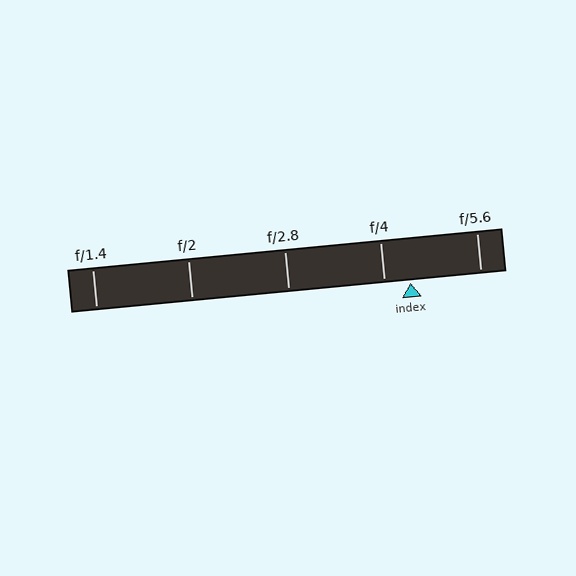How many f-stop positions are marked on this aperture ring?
There are 5 f-stop positions marked.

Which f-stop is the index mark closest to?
The index mark is closest to f/4.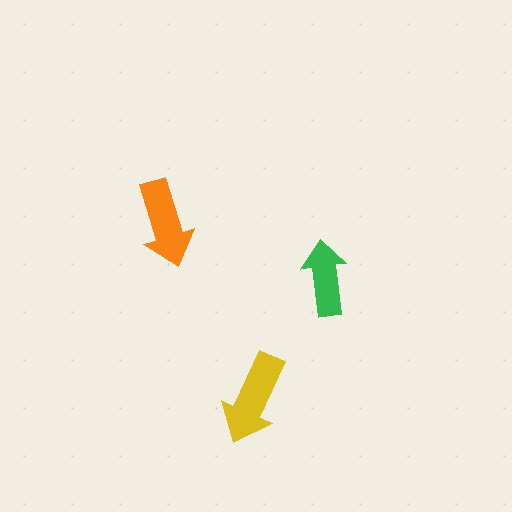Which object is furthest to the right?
The green arrow is rightmost.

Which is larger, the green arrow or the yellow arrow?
The yellow one.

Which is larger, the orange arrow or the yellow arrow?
The yellow one.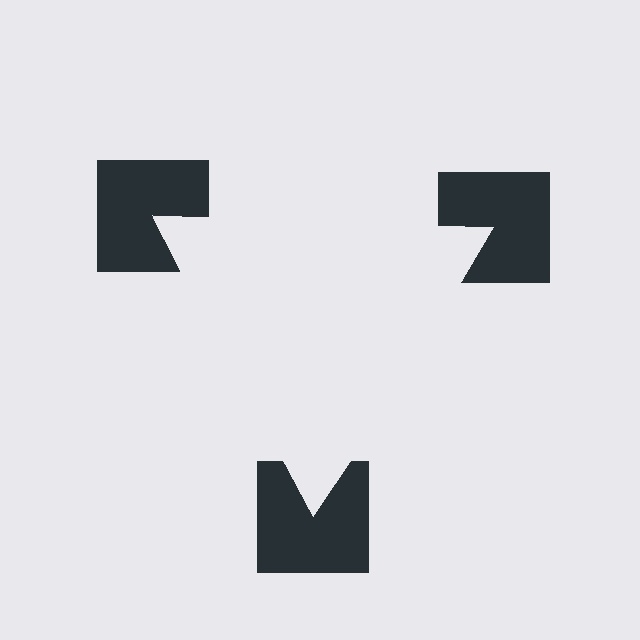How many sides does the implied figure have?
3 sides.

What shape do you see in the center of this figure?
An illusory triangle — its edges are inferred from the aligned wedge cuts in the notched squares, not physically drawn.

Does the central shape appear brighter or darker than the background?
It typically appears slightly brighter than the background, even though no actual brightness change is drawn.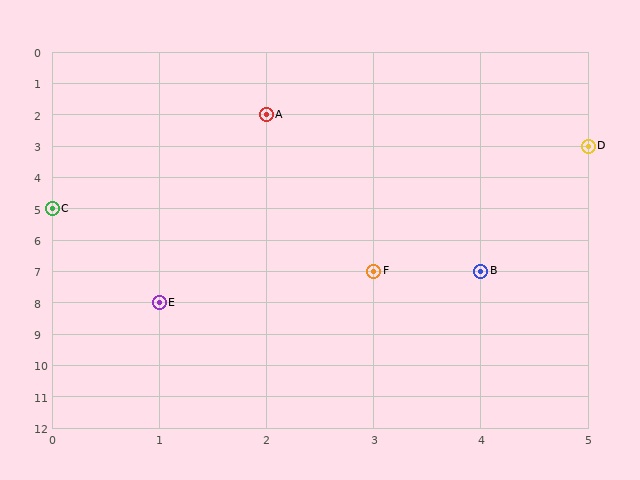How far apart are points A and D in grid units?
Points A and D are 3 columns and 1 row apart (about 3.2 grid units diagonally).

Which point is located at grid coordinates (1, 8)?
Point E is at (1, 8).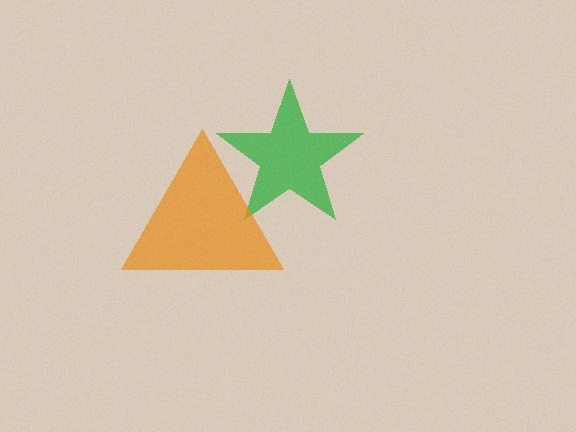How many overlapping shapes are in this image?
There are 2 overlapping shapes in the image.